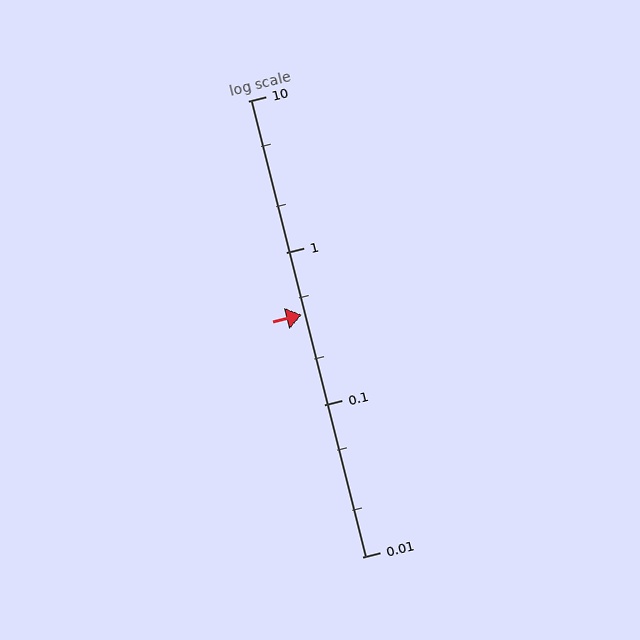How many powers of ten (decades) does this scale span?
The scale spans 3 decades, from 0.01 to 10.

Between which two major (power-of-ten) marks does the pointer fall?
The pointer is between 0.1 and 1.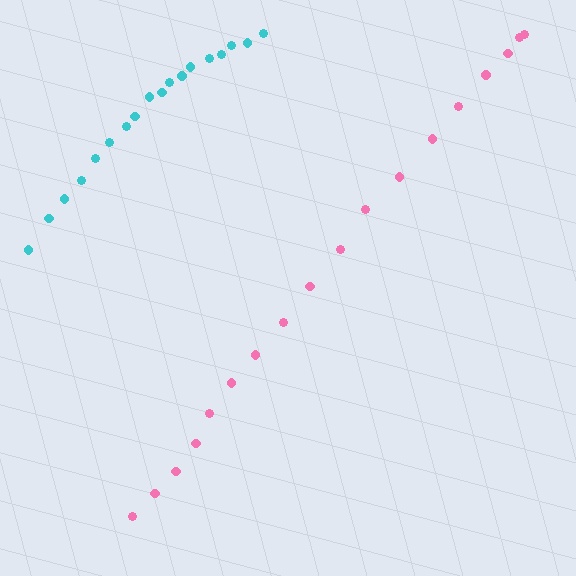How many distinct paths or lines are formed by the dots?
There are 2 distinct paths.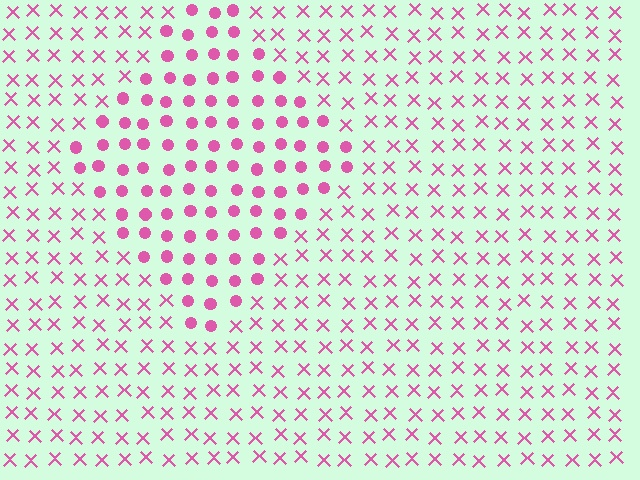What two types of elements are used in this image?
The image uses circles inside the diamond region and X marks outside it.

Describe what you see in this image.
The image is filled with small pink elements arranged in a uniform grid. A diamond-shaped region contains circles, while the surrounding area contains X marks. The boundary is defined purely by the change in element shape.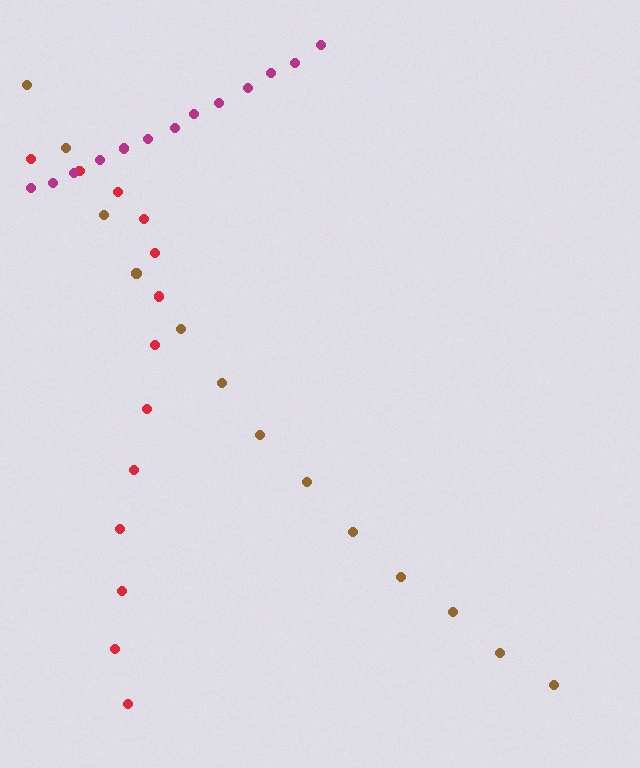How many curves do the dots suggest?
There are 3 distinct paths.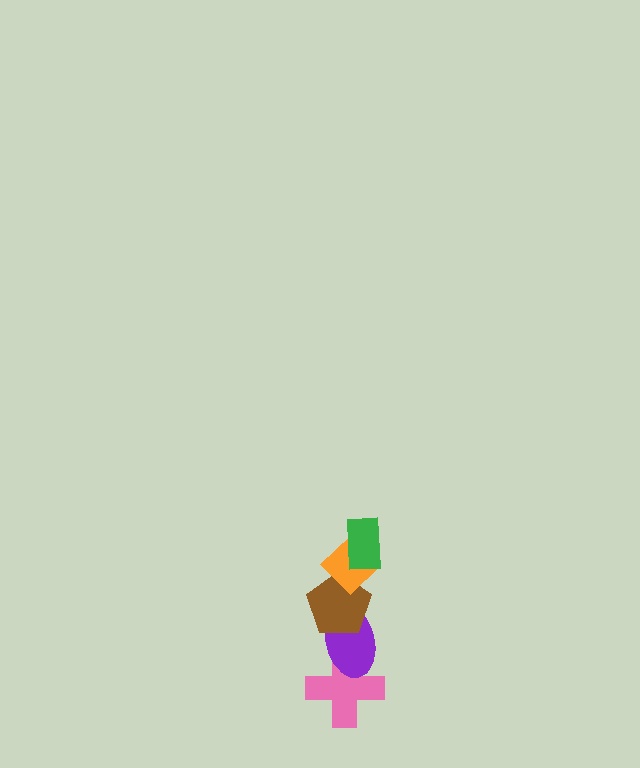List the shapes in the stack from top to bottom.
From top to bottom: the green rectangle, the orange diamond, the brown pentagon, the purple ellipse, the pink cross.